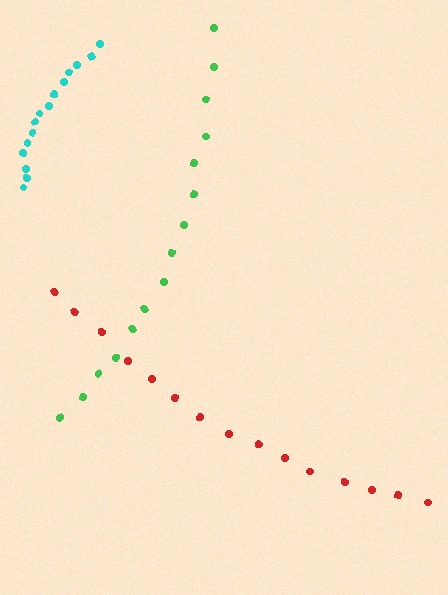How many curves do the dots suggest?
There are 3 distinct paths.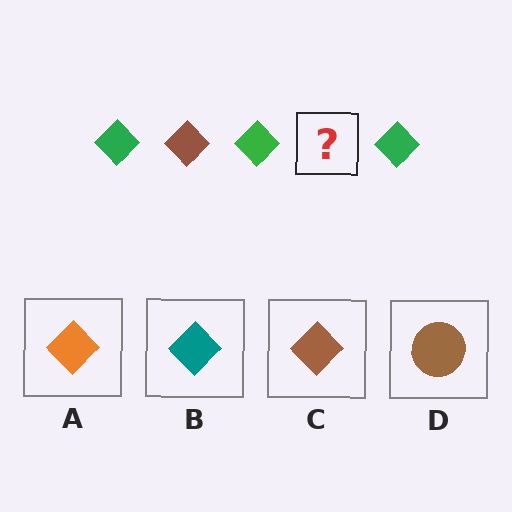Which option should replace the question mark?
Option C.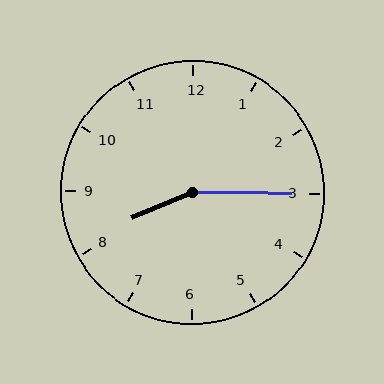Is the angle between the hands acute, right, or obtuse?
It is obtuse.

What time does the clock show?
8:15.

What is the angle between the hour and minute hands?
Approximately 158 degrees.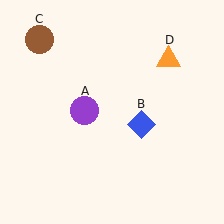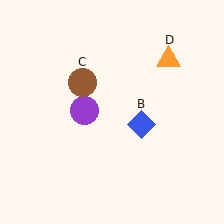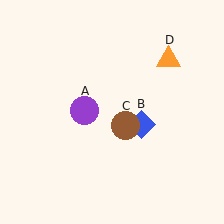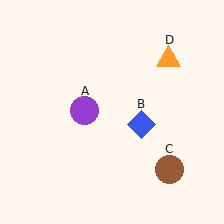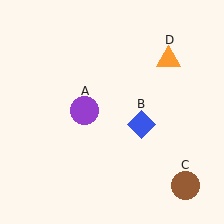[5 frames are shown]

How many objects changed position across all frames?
1 object changed position: brown circle (object C).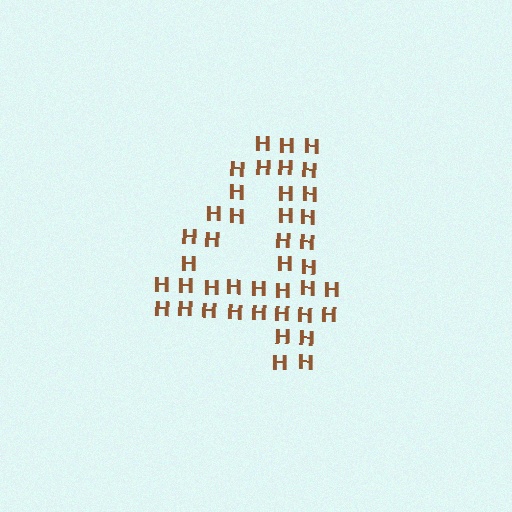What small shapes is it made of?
It is made of small letter H's.